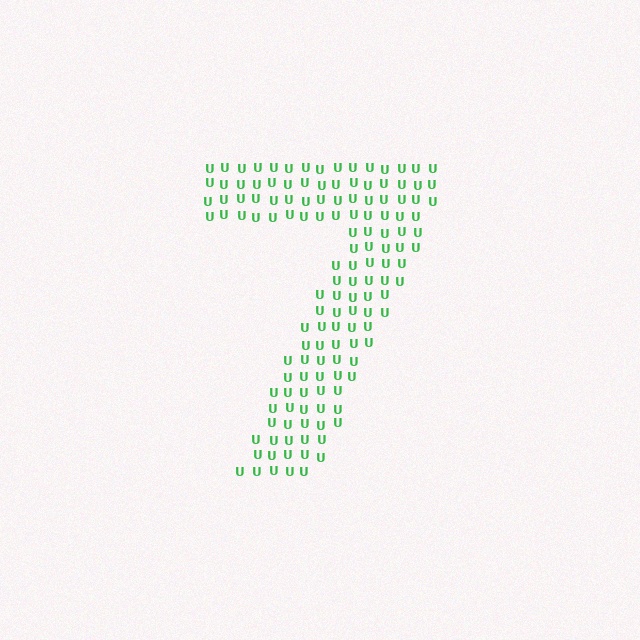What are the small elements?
The small elements are letter U's.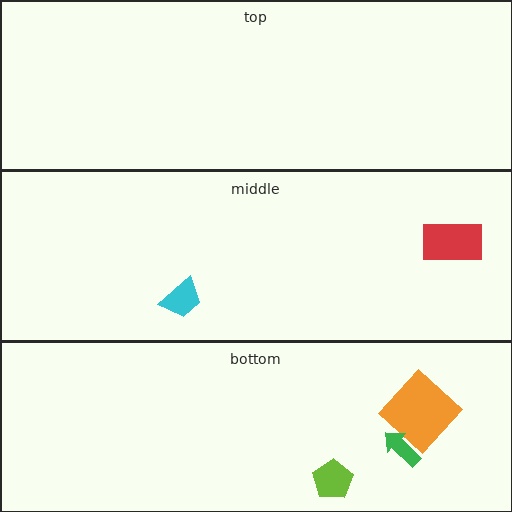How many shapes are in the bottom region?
3.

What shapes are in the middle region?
The cyan trapezoid, the red rectangle.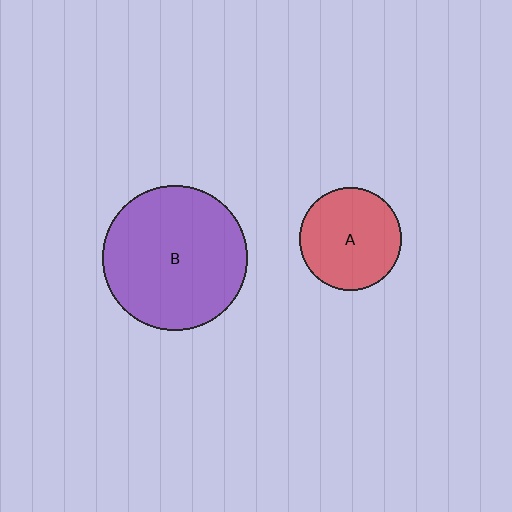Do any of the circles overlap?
No, none of the circles overlap.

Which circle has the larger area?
Circle B (purple).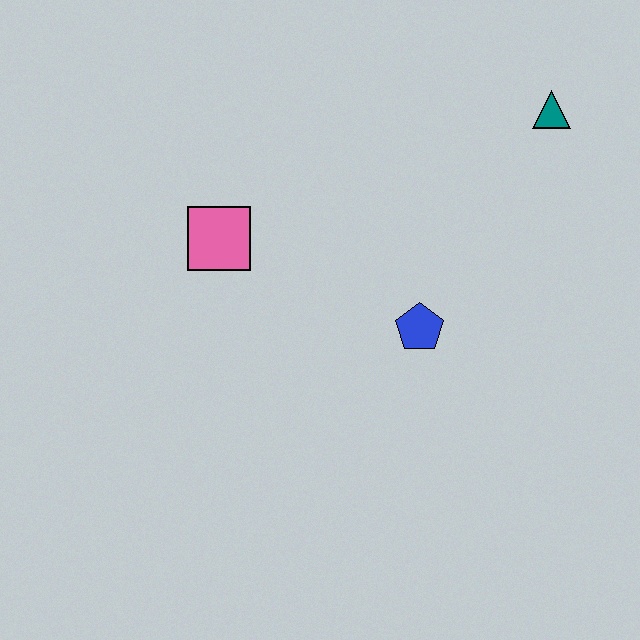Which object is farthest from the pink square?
The teal triangle is farthest from the pink square.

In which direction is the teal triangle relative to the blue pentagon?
The teal triangle is above the blue pentagon.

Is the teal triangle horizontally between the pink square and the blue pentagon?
No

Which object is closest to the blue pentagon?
The pink square is closest to the blue pentagon.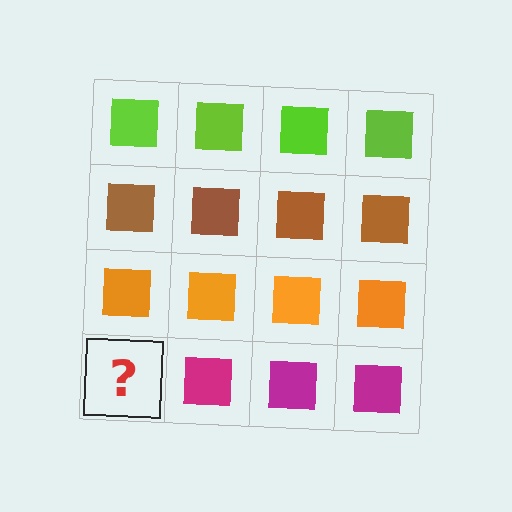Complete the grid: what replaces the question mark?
The question mark should be replaced with a magenta square.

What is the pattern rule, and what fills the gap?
The rule is that each row has a consistent color. The gap should be filled with a magenta square.